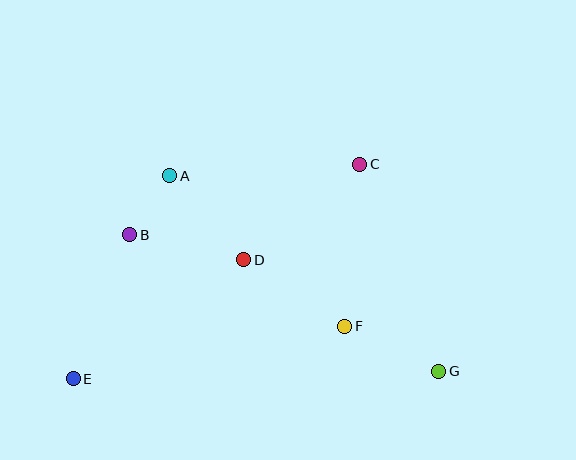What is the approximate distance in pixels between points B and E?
The distance between B and E is approximately 155 pixels.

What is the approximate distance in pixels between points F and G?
The distance between F and G is approximately 104 pixels.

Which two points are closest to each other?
Points A and B are closest to each other.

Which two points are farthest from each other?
Points E and G are farthest from each other.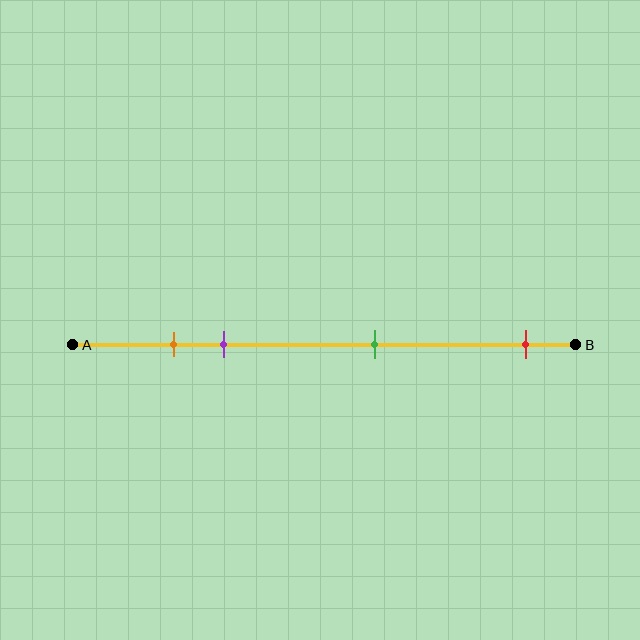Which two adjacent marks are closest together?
The orange and purple marks are the closest adjacent pair.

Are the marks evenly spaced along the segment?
No, the marks are not evenly spaced.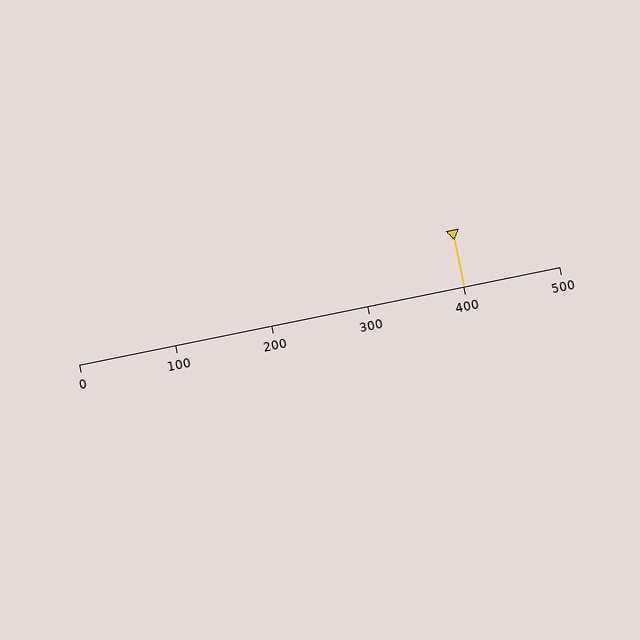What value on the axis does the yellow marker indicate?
The marker indicates approximately 400.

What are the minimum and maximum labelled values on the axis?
The axis runs from 0 to 500.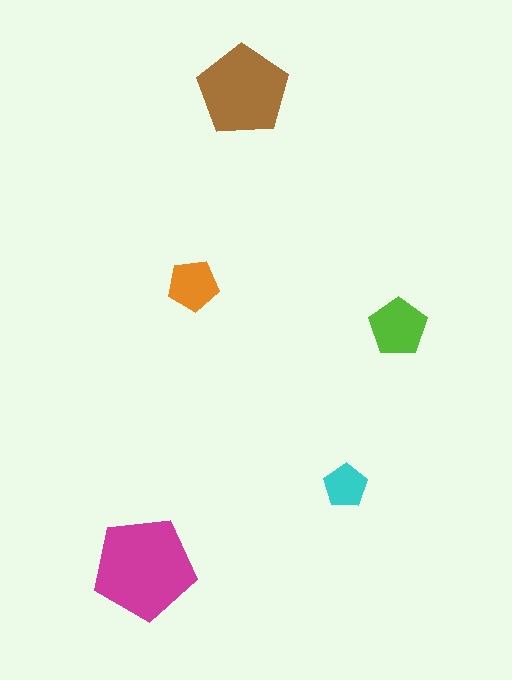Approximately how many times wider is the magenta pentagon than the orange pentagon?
About 2 times wider.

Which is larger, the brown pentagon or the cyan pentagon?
The brown one.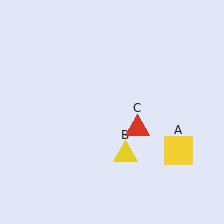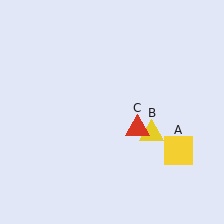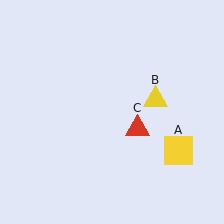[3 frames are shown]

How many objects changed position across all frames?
1 object changed position: yellow triangle (object B).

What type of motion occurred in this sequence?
The yellow triangle (object B) rotated counterclockwise around the center of the scene.